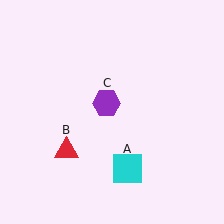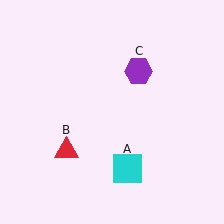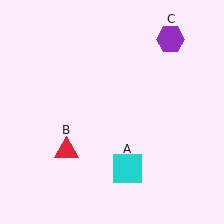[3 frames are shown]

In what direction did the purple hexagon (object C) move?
The purple hexagon (object C) moved up and to the right.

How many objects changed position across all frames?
1 object changed position: purple hexagon (object C).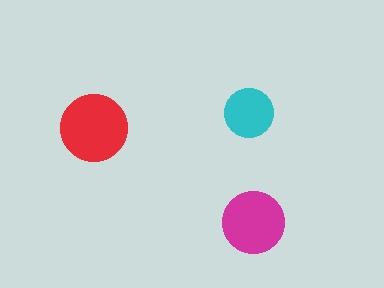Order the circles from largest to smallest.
the red one, the magenta one, the cyan one.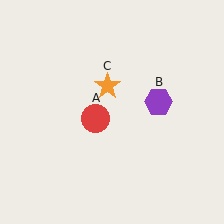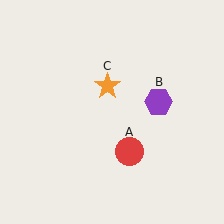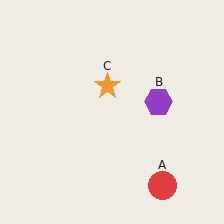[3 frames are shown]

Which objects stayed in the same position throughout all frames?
Purple hexagon (object B) and orange star (object C) remained stationary.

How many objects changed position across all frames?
1 object changed position: red circle (object A).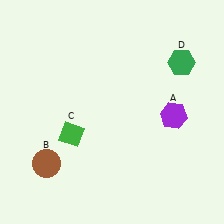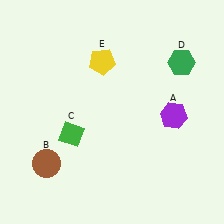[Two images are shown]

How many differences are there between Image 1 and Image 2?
There is 1 difference between the two images.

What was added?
A yellow pentagon (E) was added in Image 2.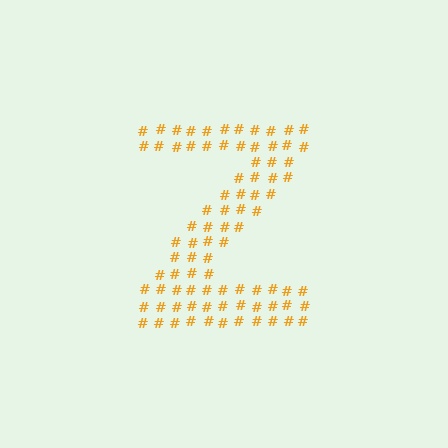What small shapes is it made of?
It is made of small hash symbols.